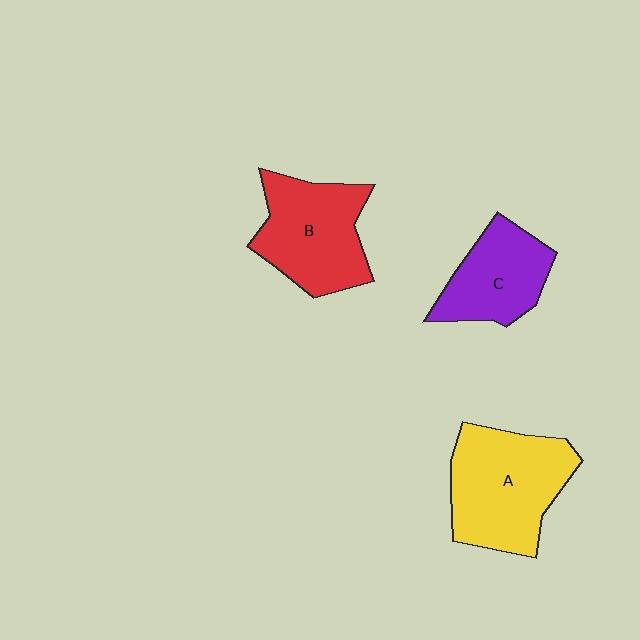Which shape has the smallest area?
Shape C (purple).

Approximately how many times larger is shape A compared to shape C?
Approximately 1.5 times.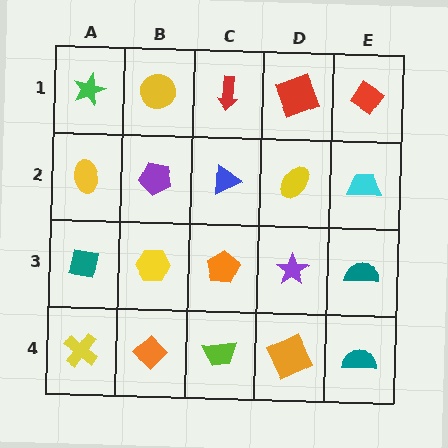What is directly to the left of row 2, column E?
A yellow ellipse.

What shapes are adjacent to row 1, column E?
A cyan trapezoid (row 2, column E), a red square (row 1, column D).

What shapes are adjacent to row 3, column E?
A cyan trapezoid (row 2, column E), a teal semicircle (row 4, column E), a purple star (row 3, column D).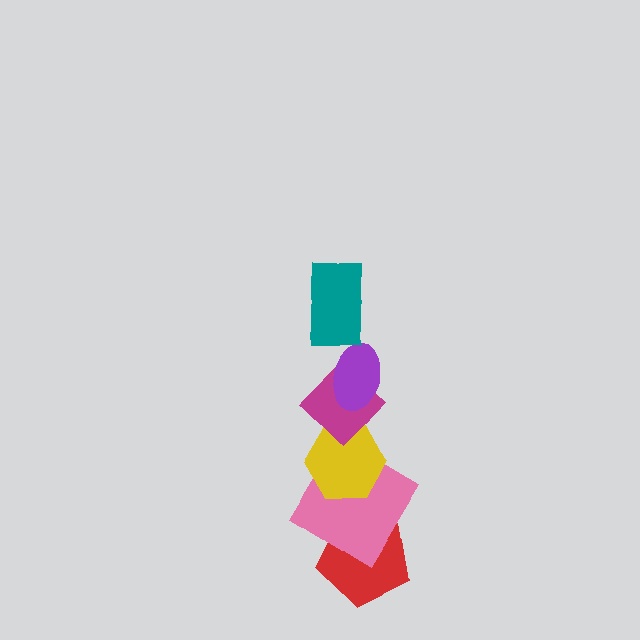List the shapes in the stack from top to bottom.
From top to bottom: the teal rectangle, the purple ellipse, the magenta diamond, the yellow hexagon, the pink diamond, the red pentagon.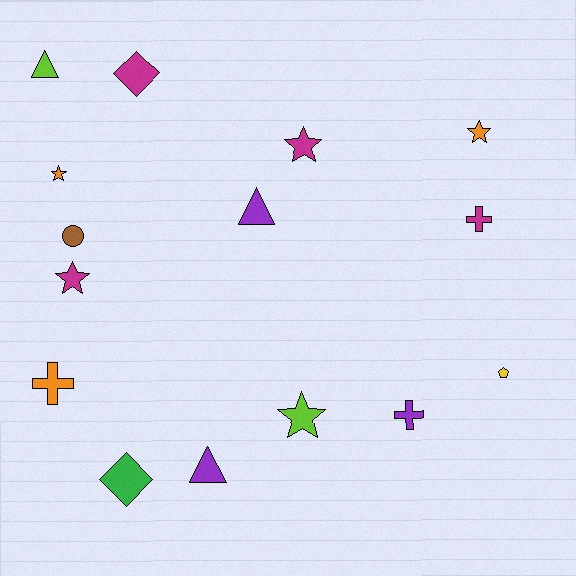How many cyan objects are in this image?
There are no cyan objects.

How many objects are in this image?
There are 15 objects.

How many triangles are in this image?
There are 3 triangles.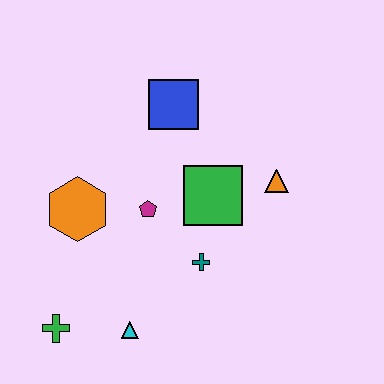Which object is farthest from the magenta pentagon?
The green cross is farthest from the magenta pentagon.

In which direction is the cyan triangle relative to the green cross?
The cyan triangle is to the right of the green cross.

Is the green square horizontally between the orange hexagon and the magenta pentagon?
No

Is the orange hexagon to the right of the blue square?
No